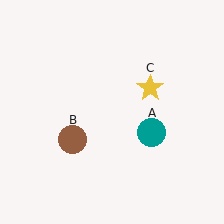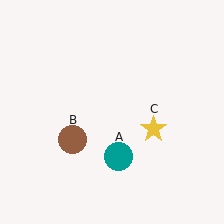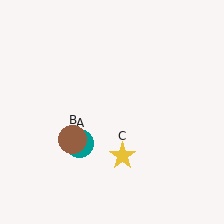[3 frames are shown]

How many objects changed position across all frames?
2 objects changed position: teal circle (object A), yellow star (object C).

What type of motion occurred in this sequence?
The teal circle (object A), yellow star (object C) rotated clockwise around the center of the scene.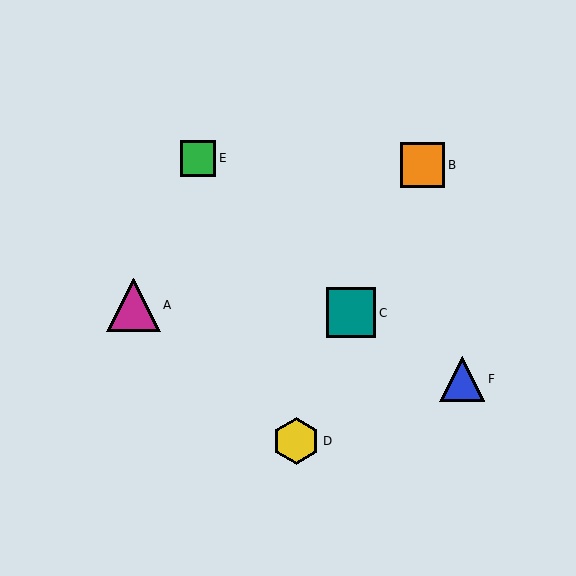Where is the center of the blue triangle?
The center of the blue triangle is at (462, 379).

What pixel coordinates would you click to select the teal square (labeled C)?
Click at (351, 313) to select the teal square C.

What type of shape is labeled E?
Shape E is a green square.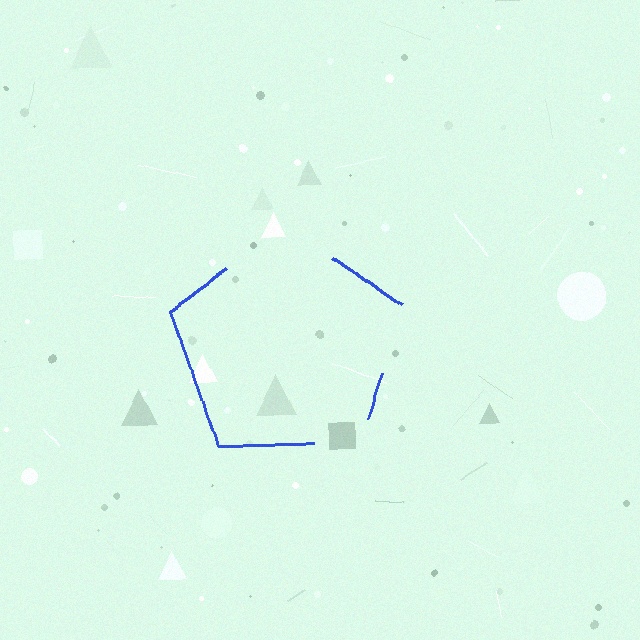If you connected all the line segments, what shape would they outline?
They would outline a pentagon.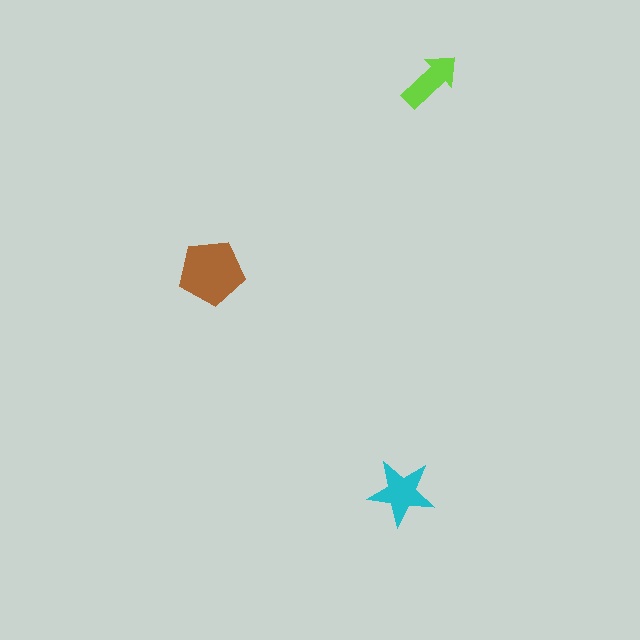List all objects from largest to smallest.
The brown pentagon, the cyan star, the lime arrow.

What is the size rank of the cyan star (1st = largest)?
2nd.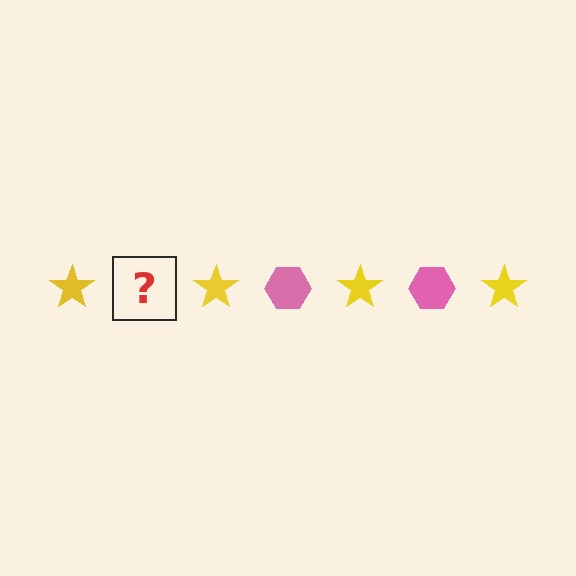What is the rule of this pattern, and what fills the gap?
The rule is that the pattern alternates between yellow star and pink hexagon. The gap should be filled with a pink hexagon.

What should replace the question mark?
The question mark should be replaced with a pink hexagon.